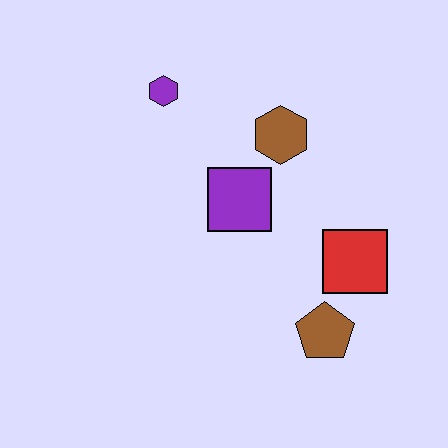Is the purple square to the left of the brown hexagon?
Yes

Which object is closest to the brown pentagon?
The red square is closest to the brown pentagon.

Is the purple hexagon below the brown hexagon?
No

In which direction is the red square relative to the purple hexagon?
The red square is to the right of the purple hexagon.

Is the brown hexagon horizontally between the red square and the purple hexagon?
Yes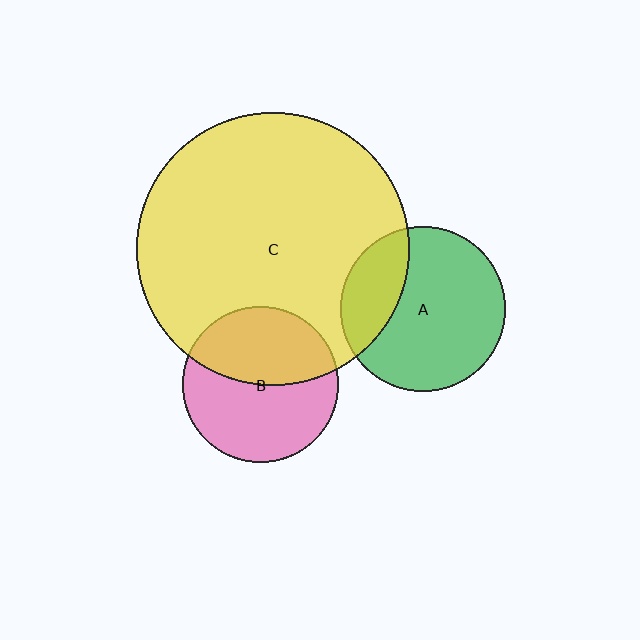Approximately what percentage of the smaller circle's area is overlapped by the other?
Approximately 45%.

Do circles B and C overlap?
Yes.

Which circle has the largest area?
Circle C (yellow).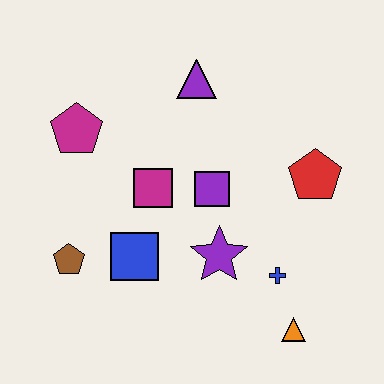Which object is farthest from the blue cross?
The magenta pentagon is farthest from the blue cross.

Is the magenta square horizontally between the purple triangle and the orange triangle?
No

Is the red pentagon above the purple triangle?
No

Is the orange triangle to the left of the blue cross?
No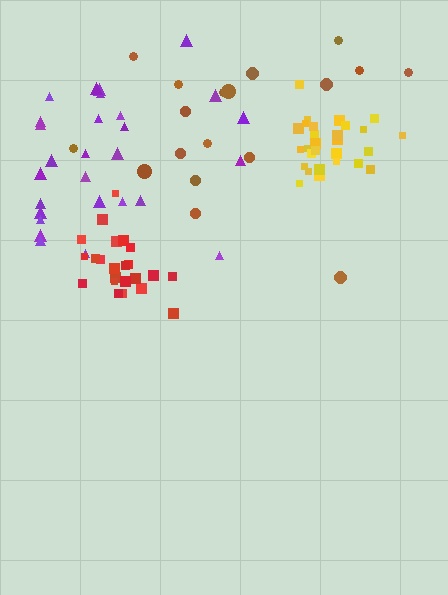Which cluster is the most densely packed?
Yellow.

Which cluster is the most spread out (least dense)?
Brown.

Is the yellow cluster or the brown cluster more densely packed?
Yellow.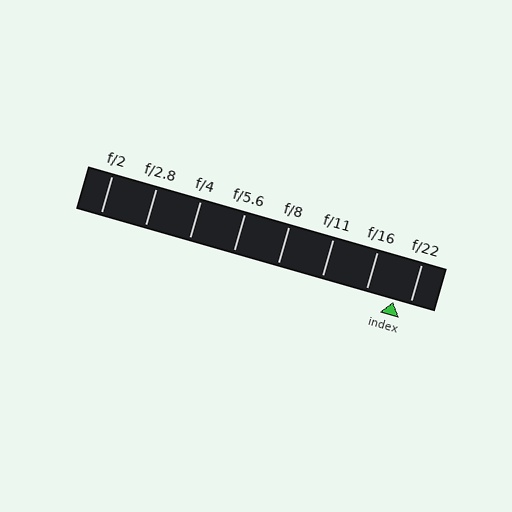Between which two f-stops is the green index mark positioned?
The index mark is between f/16 and f/22.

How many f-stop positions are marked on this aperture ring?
There are 8 f-stop positions marked.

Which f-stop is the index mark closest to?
The index mark is closest to f/22.